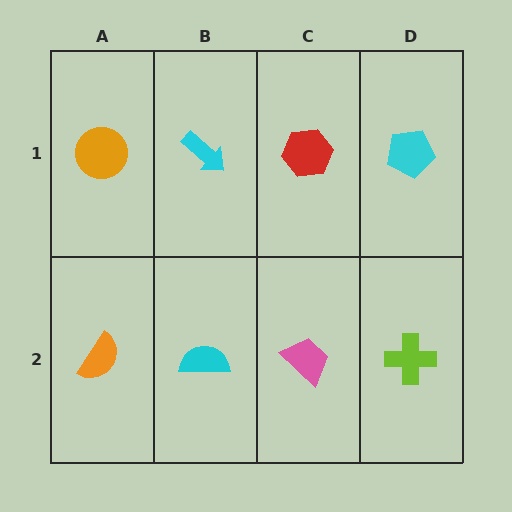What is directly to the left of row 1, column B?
An orange circle.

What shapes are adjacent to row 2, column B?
A cyan arrow (row 1, column B), an orange semicircle (row 2, column A), a pink trapezoid (row 2, column C).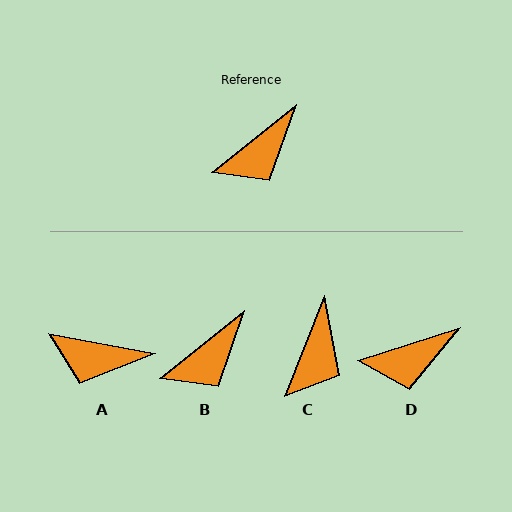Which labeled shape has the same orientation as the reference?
B.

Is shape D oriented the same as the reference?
No, it is off by about 21 degrees.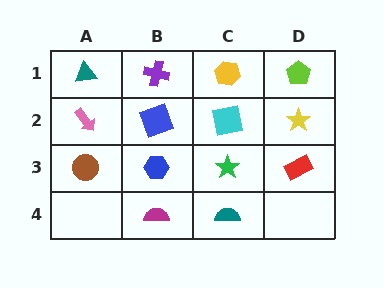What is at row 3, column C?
A green star.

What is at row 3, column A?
A brown circle.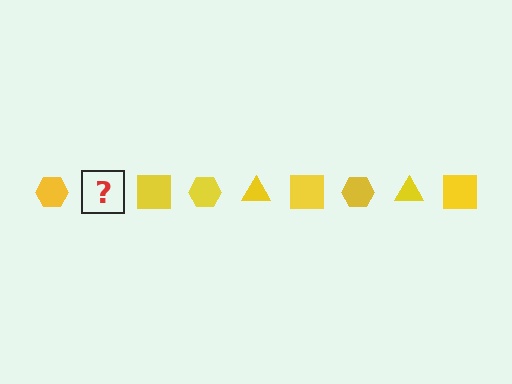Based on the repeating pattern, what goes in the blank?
The blank should be a yellow triangle.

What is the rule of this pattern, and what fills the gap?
The rule is that the pattern cycles through hexagon, triangle, square shapes in yellow. The gap should be filled with a yellow triangle.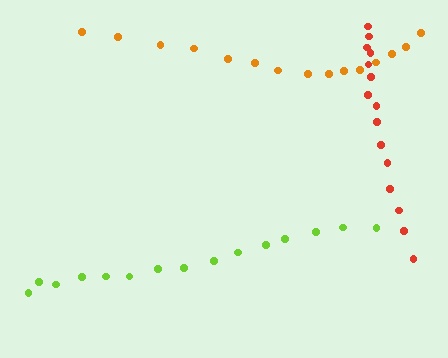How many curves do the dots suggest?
There are 3 distinct paths.